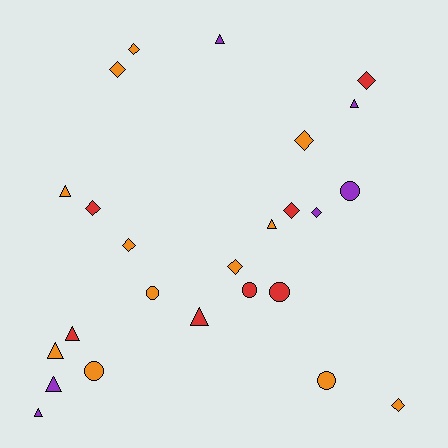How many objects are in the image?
There are 25 objects.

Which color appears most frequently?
Orange, with 12 objects.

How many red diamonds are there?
There are 3 red diamonds.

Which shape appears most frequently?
Diamond, with 10 objects.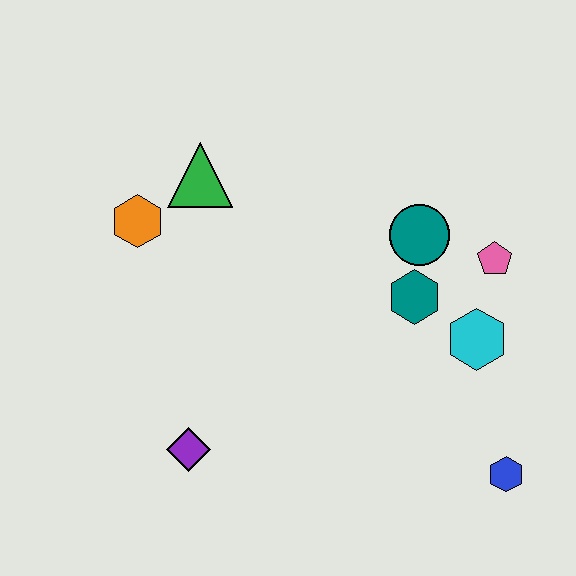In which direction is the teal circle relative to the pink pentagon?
The teal circle is to the left of the pink pentagon.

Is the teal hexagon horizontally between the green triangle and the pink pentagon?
Yes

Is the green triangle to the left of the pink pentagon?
Yes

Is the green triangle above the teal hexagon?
Yes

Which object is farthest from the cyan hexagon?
The orange hexagon is farthest from the cyan hexagon.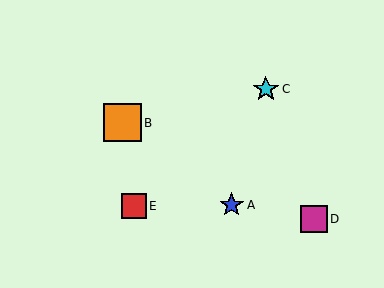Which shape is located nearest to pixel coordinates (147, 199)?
The red square (labeled E) at (134, 206) is nearest to that location.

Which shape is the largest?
The orange square (labeled B) is the largest.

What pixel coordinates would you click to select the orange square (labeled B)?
Click at (122, 123) to select the orange square B.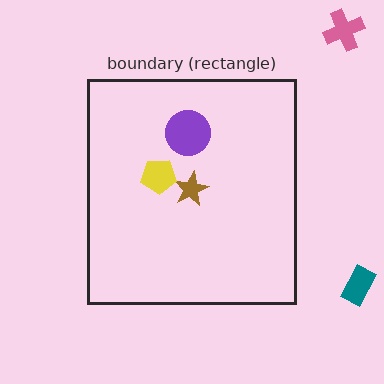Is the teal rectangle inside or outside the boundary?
Outside.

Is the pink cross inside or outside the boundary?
Outside.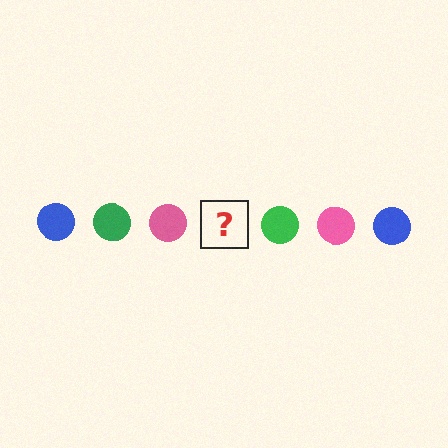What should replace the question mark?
The question mark should be replaced with a blue circle.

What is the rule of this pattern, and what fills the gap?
The rule is that the pattern cycles through blue, green, pink circles. The gap should be filled with a blue circle.